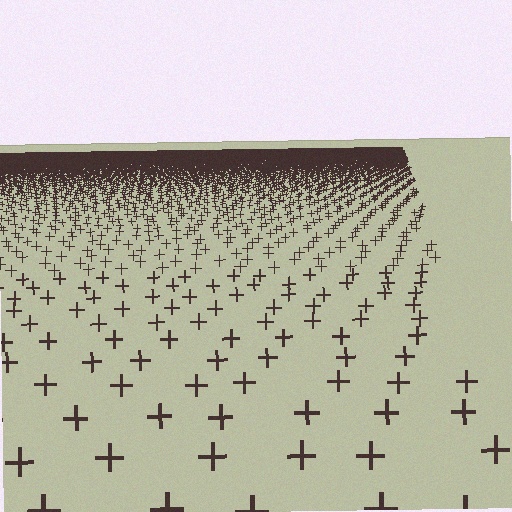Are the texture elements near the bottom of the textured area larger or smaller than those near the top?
Larger. Near the bottom, elements are closer to the viewer and appear at a bigger on-screen size.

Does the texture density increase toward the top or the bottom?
Density increases toward the top.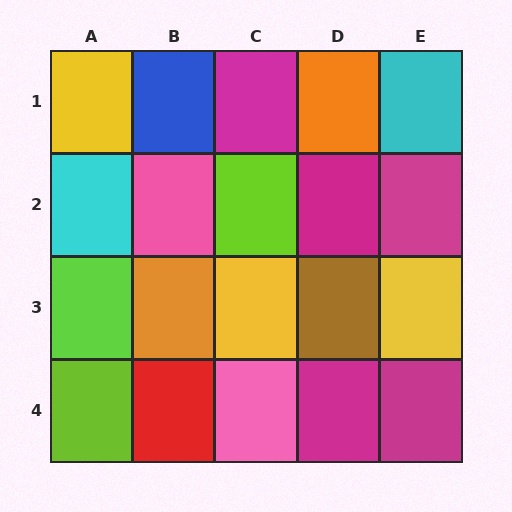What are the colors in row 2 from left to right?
Cyan, pink, lime, magenta, magenta.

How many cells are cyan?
2 cells are cyan.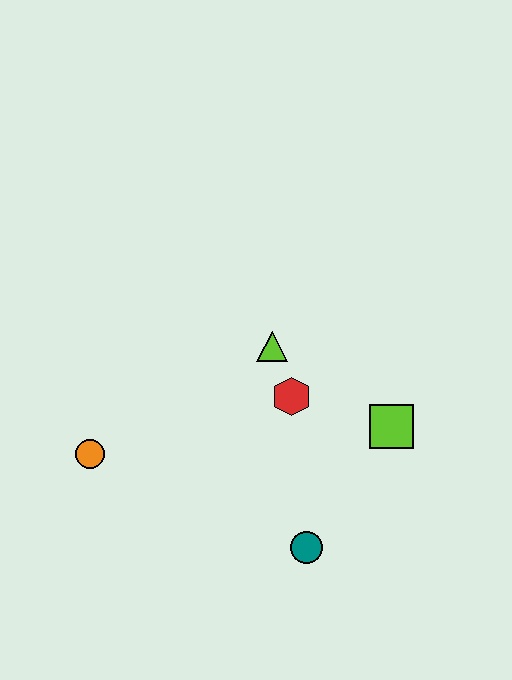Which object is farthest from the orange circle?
The lime square is farthest from the orange circle.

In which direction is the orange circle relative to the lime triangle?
The orange circle is to the left of the lime triangle.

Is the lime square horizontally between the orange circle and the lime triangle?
No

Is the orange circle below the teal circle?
No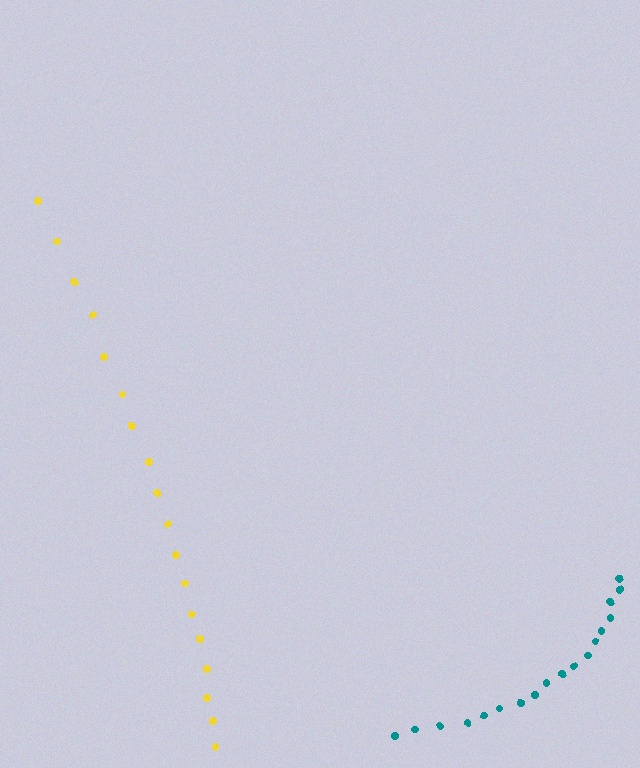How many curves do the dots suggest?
There are 2 distinct paths.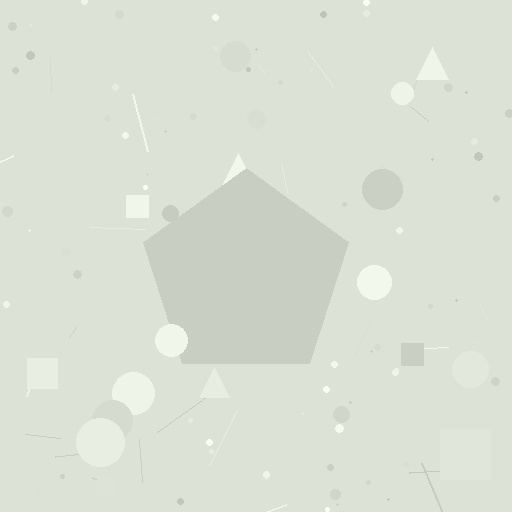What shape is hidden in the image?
A pentagon is hidden in the image.